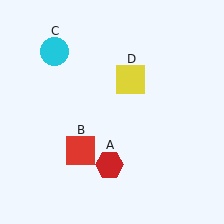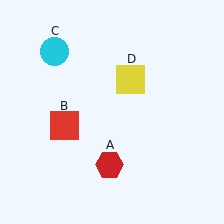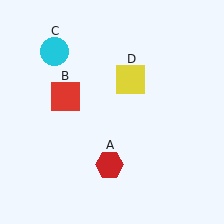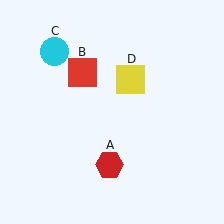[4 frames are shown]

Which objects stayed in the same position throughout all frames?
Red hexagon (object A) and cyan circle (object C) and yellow square (object D) remained stationary.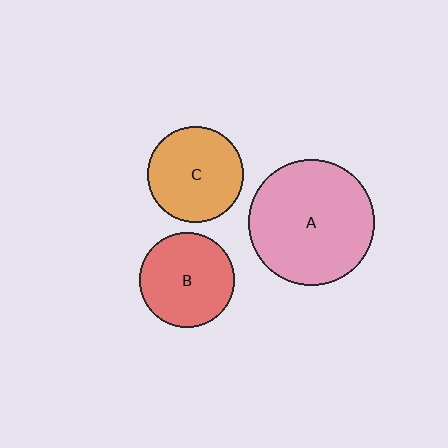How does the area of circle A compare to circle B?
Approximately 1.7 times.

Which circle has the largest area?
Circle A (pink).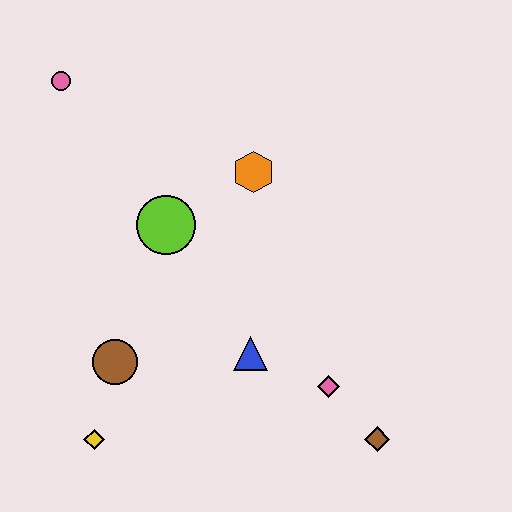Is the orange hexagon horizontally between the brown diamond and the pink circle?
Yes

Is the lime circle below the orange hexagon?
Yes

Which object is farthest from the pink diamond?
The pink circle is farthest from the pink diamond.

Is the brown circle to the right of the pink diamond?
No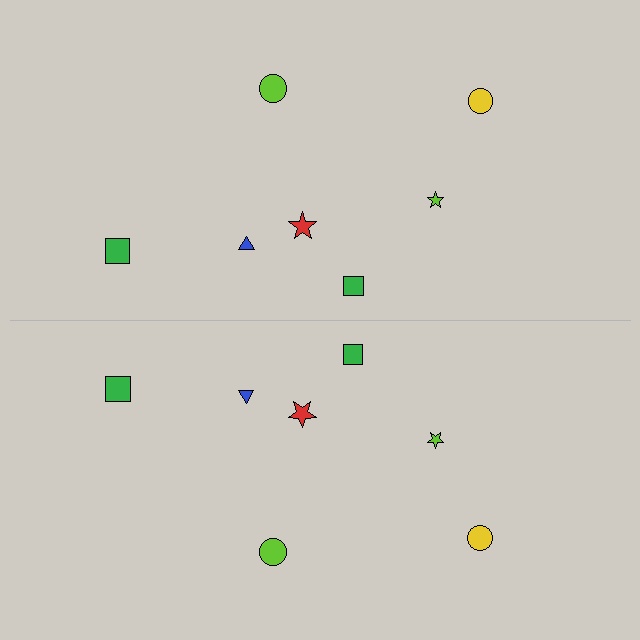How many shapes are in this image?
There are 14 shapes in this image.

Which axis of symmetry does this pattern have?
The pattern has a horizontal axis of symmetry running through the center of the image.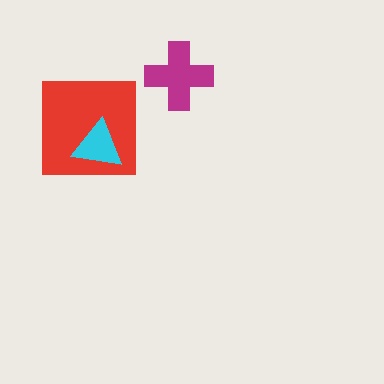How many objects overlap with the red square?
1 object overlaps with the red square.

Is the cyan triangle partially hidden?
No, no other shape covers it.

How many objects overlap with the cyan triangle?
1 object overlaps with the cyan triangle.